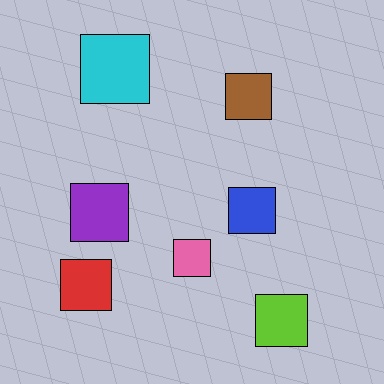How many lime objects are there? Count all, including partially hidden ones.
There is 1 lime object.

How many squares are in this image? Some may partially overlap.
There are 7 squares.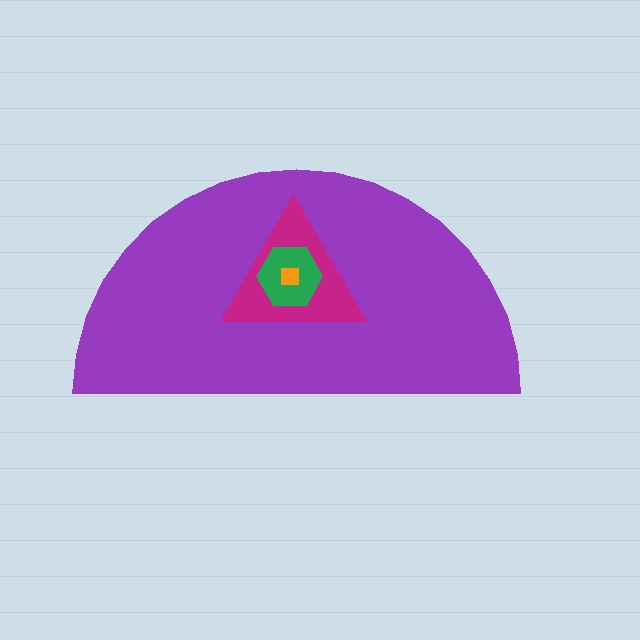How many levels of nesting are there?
4.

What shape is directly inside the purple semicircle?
The magenta triangle.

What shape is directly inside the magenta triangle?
The green hexagon.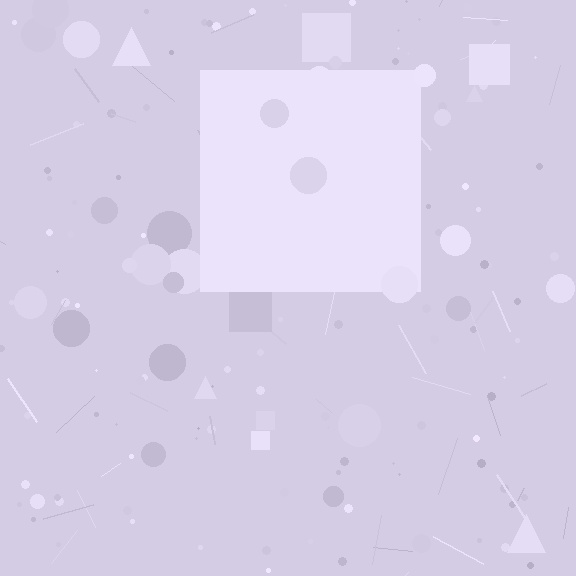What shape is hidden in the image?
A square is hidden in the image.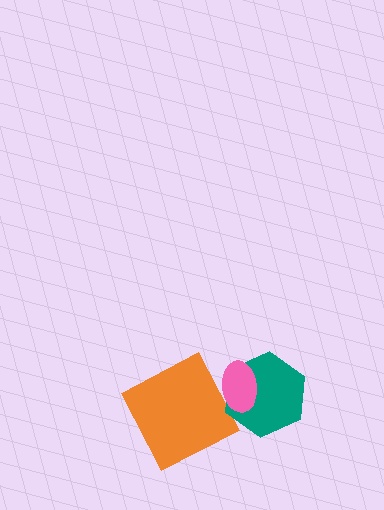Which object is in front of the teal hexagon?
The pink ellipse is in front of the teal hexagon.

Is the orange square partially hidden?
No, no other shape covers it.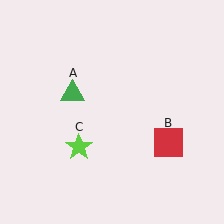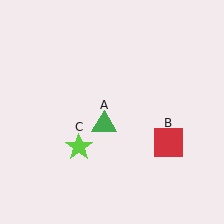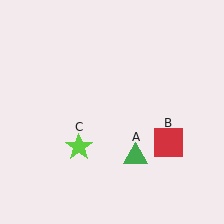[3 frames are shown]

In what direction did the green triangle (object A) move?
The green triangle (object A) moved down and to the right.